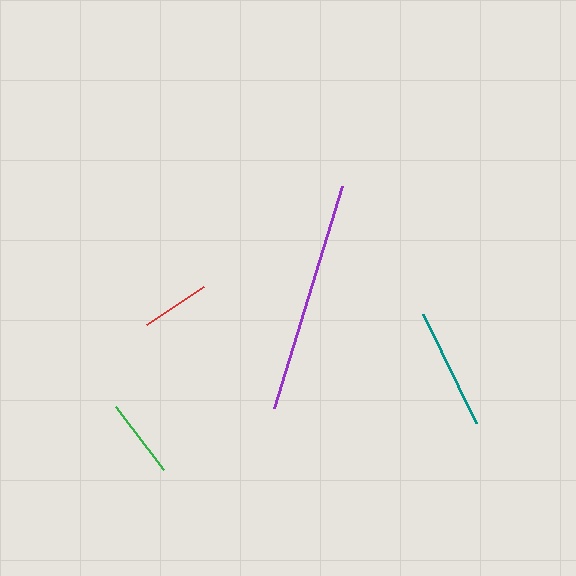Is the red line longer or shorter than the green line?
The green line is longer than the red line.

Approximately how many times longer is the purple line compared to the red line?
The purple line is approximately 3.4 times the length of the red line.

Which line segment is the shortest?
The red line is the shortest at approximately 69 pixels.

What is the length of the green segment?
The green segment is approximately 80 pixels long.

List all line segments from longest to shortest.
From longest to shortest: purple, teal, green, red.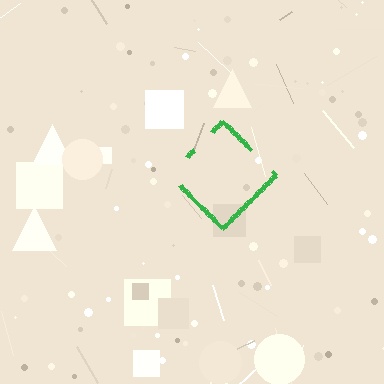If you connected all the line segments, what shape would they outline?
They would outline a diamond.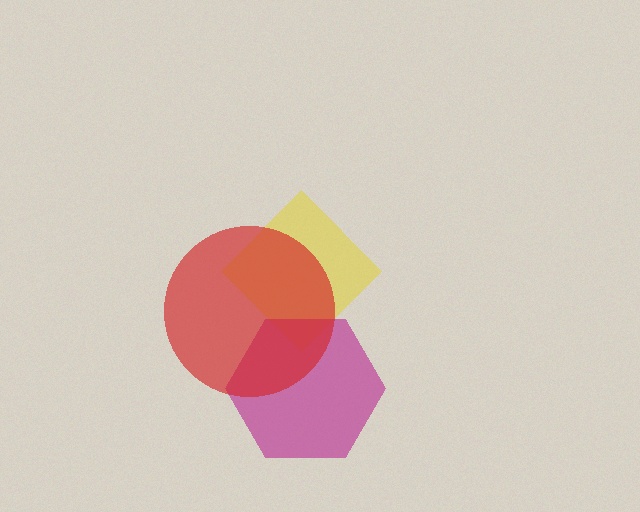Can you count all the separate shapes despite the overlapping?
Yes, there are 3 separate shapes.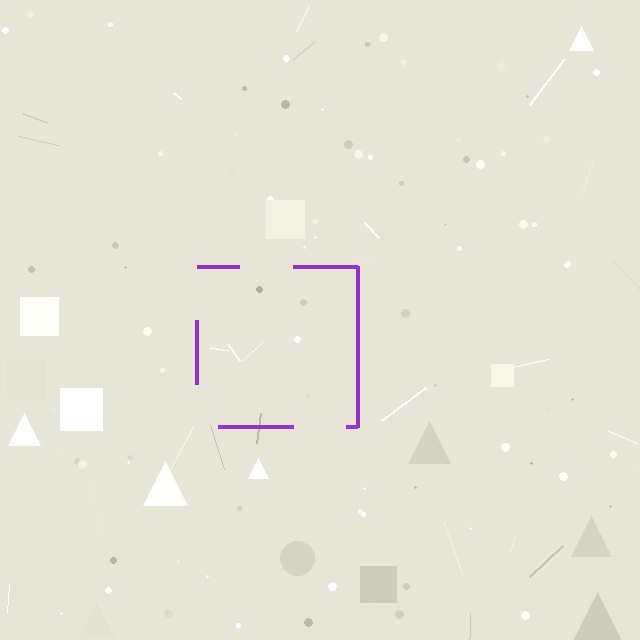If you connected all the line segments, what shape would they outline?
They would outline a square.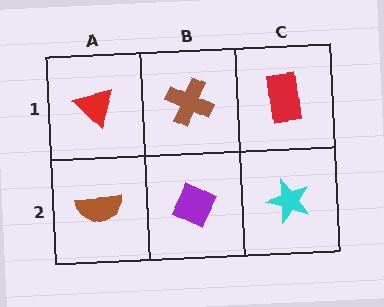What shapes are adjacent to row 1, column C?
A cyan star (row 2, column C), a brown cross (row 1, column B).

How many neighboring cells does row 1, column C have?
2.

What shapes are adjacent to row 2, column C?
A red rectangle (row 1, column C), a purple diamond (row 2, column B).